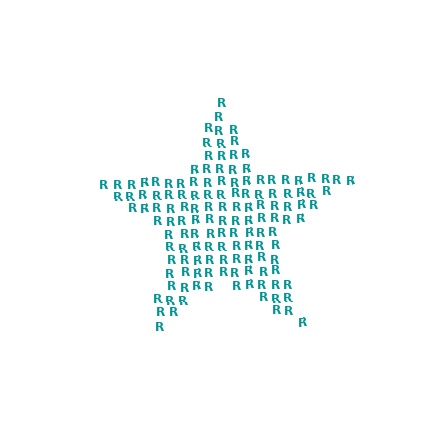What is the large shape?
The large shape is a star.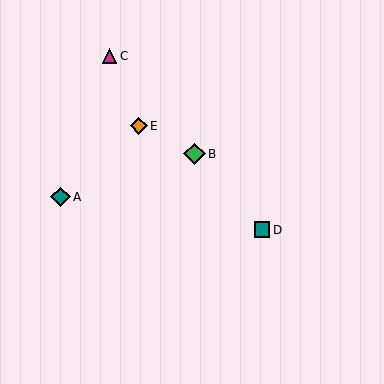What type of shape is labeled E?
Shape E is an orange diamond.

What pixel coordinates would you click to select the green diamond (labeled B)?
Click at (195, 154) to select the green diamond B.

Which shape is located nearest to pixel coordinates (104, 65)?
The magenta triangle (labeled C) at (110, 56) is nearest to that location.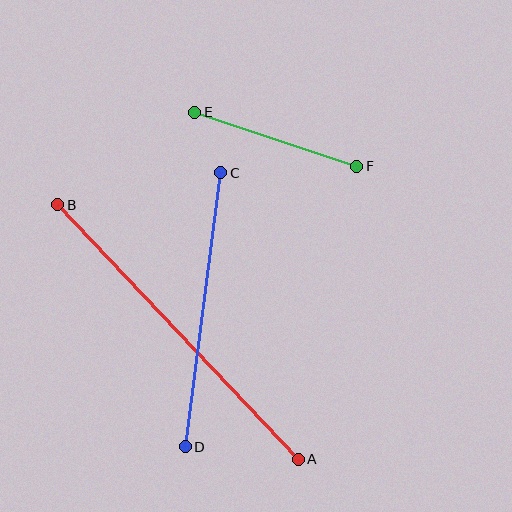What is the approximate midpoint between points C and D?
The midpoint is at approximately (203, 310) pixels.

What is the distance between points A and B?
The distance is approximately 350 pixels.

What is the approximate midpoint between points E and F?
The midpoint is at approximately (276, 139) pixels.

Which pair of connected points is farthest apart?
Points A and B are farthest apart.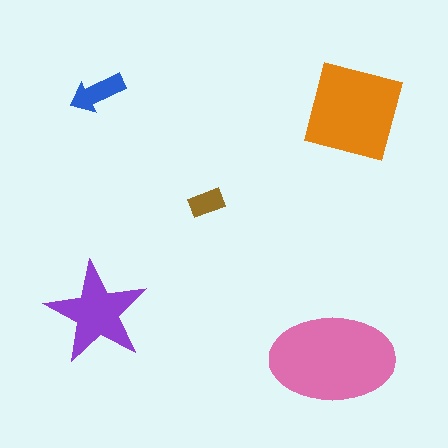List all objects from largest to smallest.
The pink ellipse, the orange square, the purple star, the blue arrow, the brown rectangle.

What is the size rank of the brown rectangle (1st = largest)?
5th.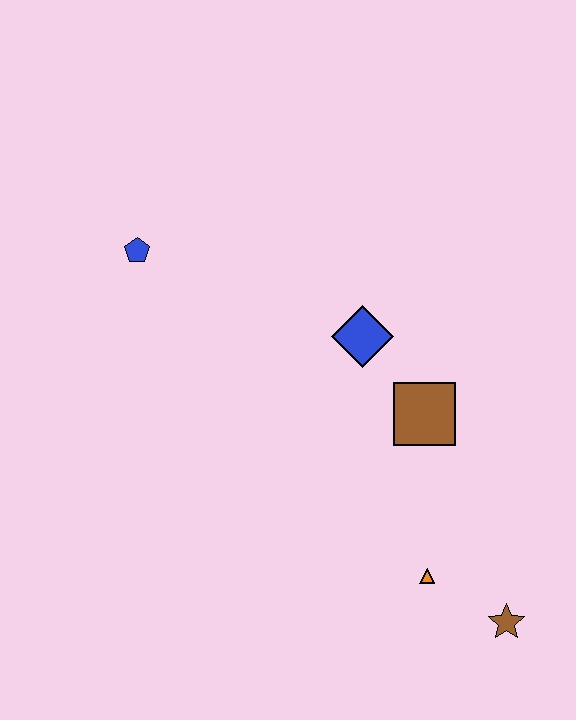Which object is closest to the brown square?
The blue diamond is closest to the brown square.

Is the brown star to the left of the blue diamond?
No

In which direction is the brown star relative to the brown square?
The brown star is below the brown square.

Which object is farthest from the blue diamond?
The brown star is farthest from the blue diamond.